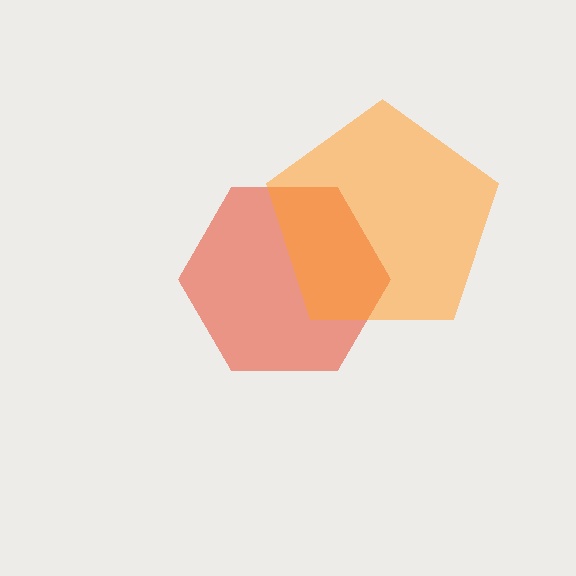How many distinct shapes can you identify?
There are 2 distinct shapes: a red hexagon, an orange pentagon.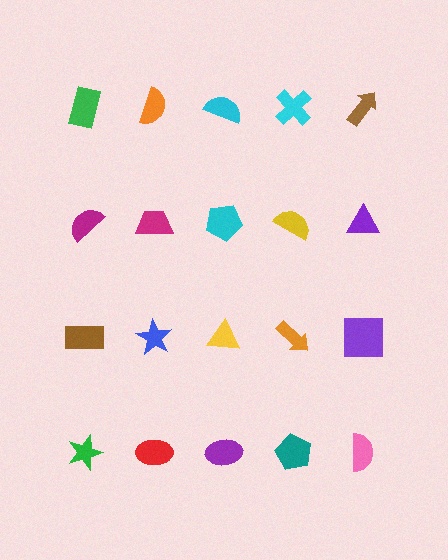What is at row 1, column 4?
A cyan cross.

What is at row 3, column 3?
A yellow triangle.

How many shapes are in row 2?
5 shapes.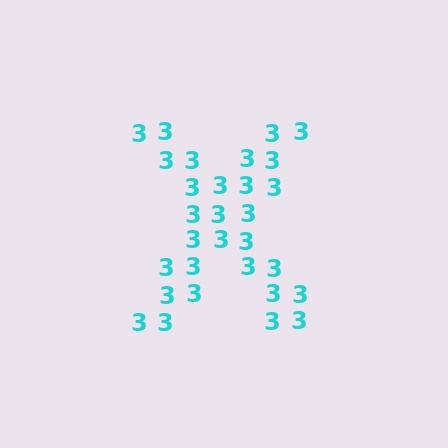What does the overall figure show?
The overall figure shows the letter X.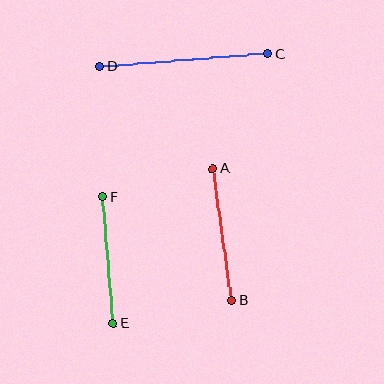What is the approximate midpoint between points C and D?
The midpoint is at approximately (184, 60) pixels.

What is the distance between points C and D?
The distance is approximately 169 pixels.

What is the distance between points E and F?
The distance is approximately 126 pixels.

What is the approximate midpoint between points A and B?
The midpoint is at approximately (222, 234) pixels.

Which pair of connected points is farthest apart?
Points C and D are farthest apart.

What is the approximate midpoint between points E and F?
The midpoint is at approximately (108, 260) pixels.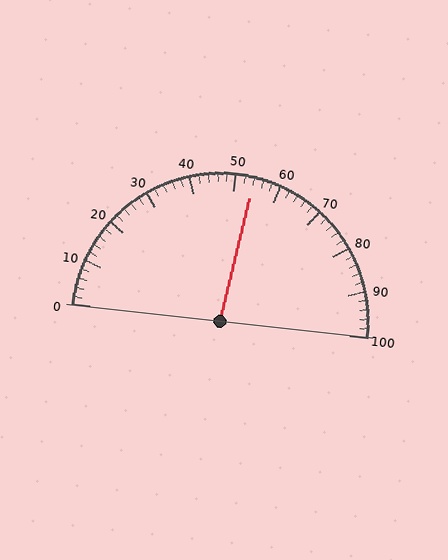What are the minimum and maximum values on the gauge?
The gauge ranges from 0 to 100.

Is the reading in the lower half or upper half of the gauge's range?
The reading is in the upper half of the range (0 to 100).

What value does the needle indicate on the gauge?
The needle indicates approximately 54.